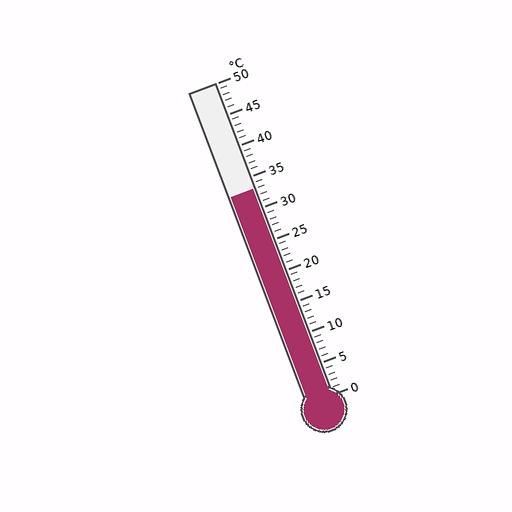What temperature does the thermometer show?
The thermometer shows approximately 33°C.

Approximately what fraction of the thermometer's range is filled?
The thermometer is filled to approximately 65% of its range.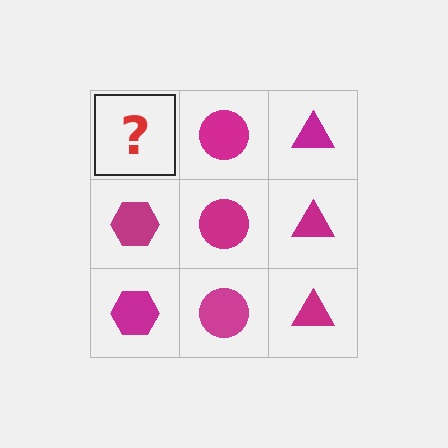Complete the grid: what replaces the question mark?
The question mark should be replaced with a magenta hexagon.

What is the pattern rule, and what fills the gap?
The rule is that each column has a consistent shape. The gap should be filled with a magenta hexagon.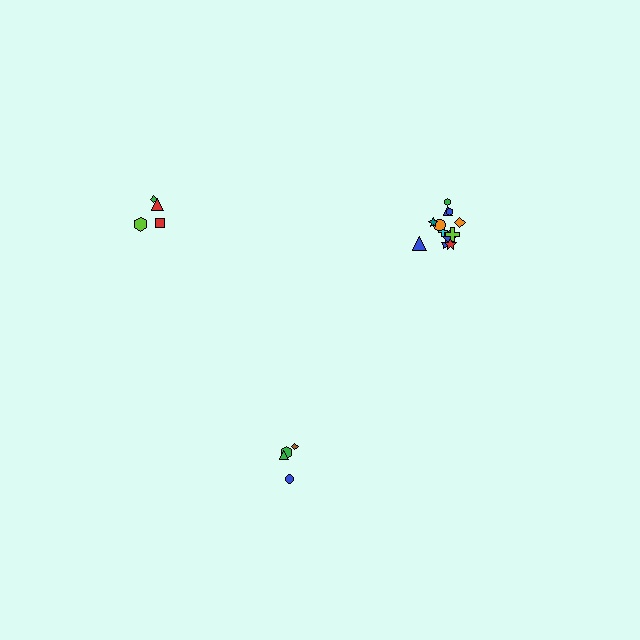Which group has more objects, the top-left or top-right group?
The top-right group.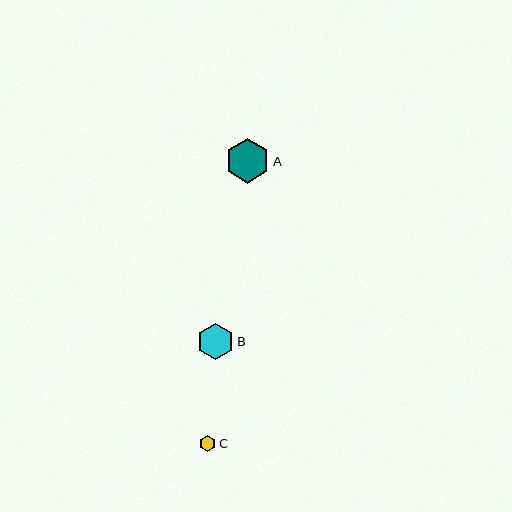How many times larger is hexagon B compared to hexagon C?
Hexagon B is approximately 2.3 times the size of hexagon C.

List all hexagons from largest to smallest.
From largest to smallest: A, B, C.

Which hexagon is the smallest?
Hexagon C is the smallest with a size of approximately 16 pixels.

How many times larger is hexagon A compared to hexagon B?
Hexagon A is approximately 1.2 times the size of hexagon B.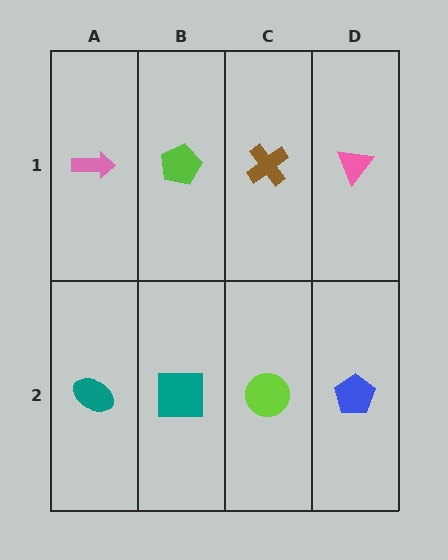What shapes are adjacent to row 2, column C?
A brown cross (row 1, column C), a teal square (row 2, column B), a blue pentagon (row 2, column D).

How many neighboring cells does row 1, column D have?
2.